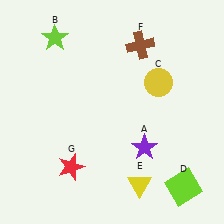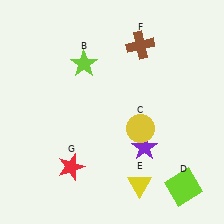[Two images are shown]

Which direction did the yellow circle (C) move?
The yellow circle (C) moved down.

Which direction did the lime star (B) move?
The lime star (B) moved right.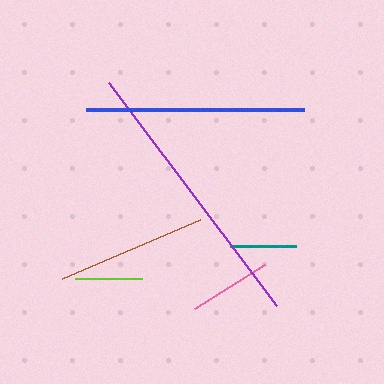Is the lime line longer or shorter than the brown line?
The brown line is longer than the lime line.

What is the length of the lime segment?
The lime segment is approximately 67 pixels long.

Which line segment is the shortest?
The teal line is the shortest at approximately 66 pixels.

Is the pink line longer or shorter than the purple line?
The purple line is longer than the pink line.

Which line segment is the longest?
The purple line is the longest at approximately 279 pixels.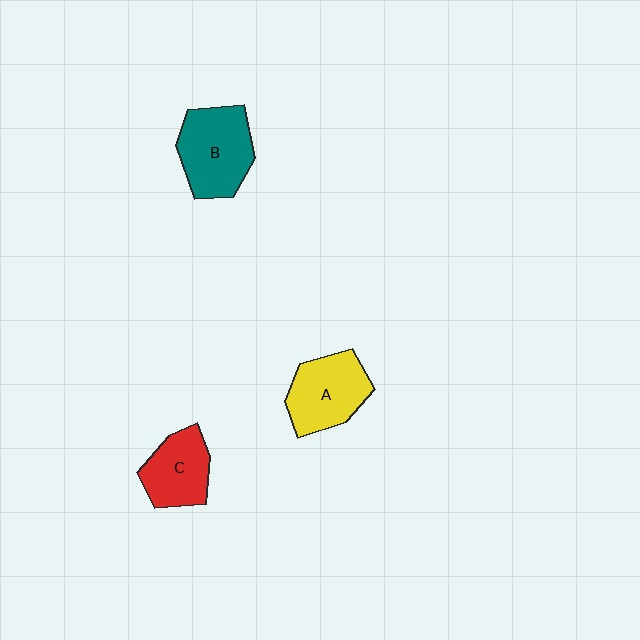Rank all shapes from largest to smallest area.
From largest to smallest: B (teal), A (yellow), C (red).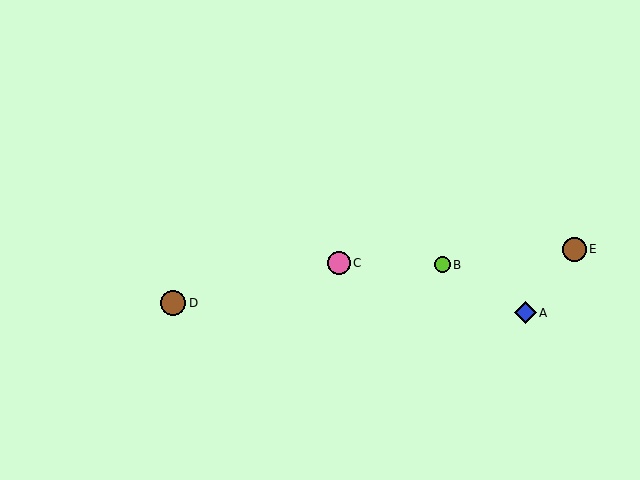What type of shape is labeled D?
Shape D is a brown circle.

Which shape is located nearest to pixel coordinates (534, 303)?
The blue diamond (labeled A) at (526, 313) is nearest to that location.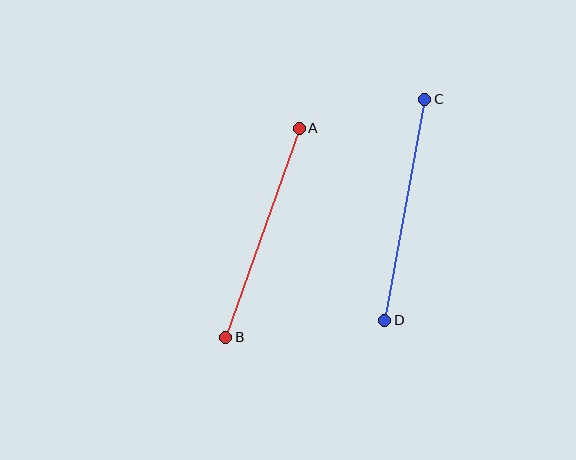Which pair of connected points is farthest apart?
Points C and D are farthest apart.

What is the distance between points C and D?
The distance is approximately 225 pixels.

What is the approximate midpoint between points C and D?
The midpoint is at approximately (405, 210) pixels.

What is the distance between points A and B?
The distance is approximately 221 pixels.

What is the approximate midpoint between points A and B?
The midpoint is at approximately (262, 233) pixels.